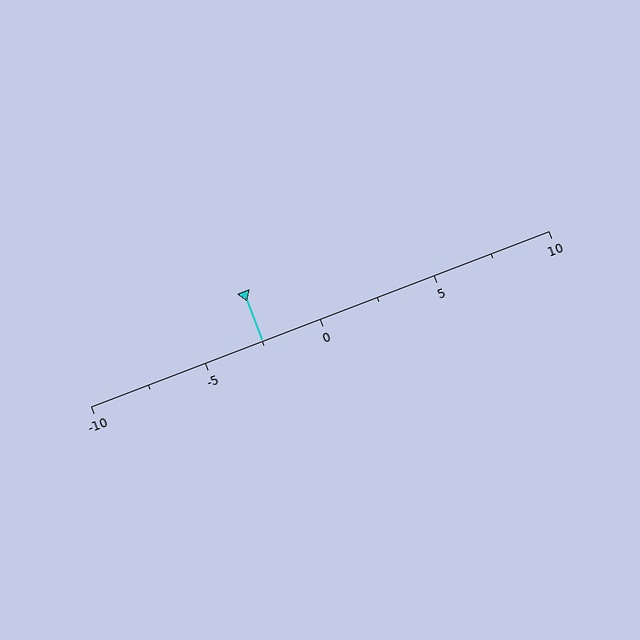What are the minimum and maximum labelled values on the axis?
The axis runs from -10 to 10.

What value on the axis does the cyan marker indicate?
The marker indicates approximately -2.5.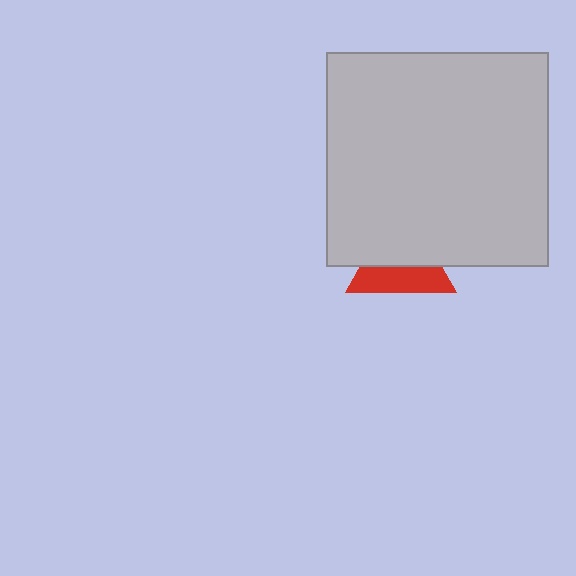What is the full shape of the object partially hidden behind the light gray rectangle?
The partially hidden object is a red triangle.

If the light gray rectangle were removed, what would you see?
You would see the complete red triangle.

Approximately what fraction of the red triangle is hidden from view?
Roughly 54% of the red triangle is hidden behind the light gray rectangle.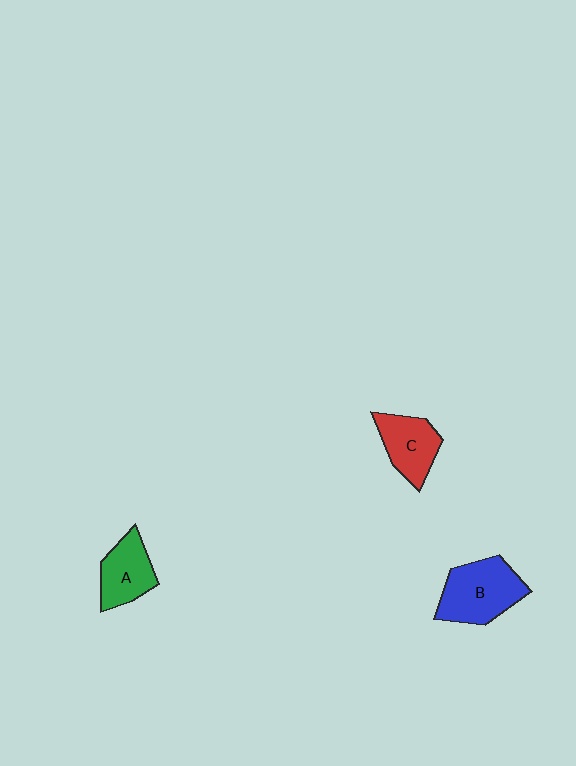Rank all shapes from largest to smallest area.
From largest to smallest: B (blue), C (red), A (green).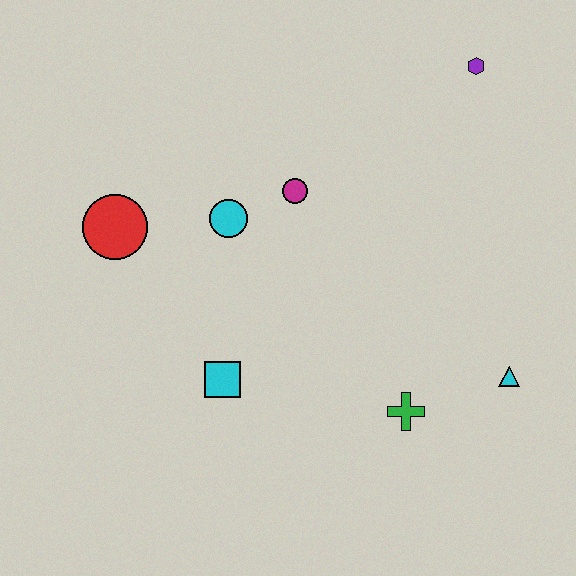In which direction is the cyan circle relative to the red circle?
The cyan circle is to the right of the red circle.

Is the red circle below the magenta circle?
Yes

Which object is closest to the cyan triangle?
The green cross is closest to the cyan triangle.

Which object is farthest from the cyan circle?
The cyan triangle is farthest from the cyan circle.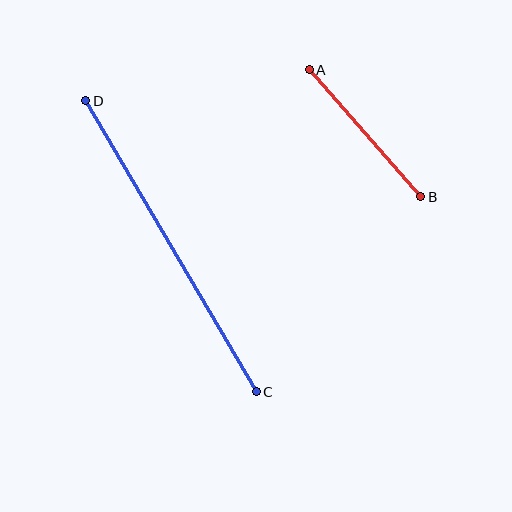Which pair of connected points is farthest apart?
Points C and D are farthest apart.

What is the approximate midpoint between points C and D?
The midpoint is at approximately (171, 246) pixels.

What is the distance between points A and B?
The distance is approximately 169 pixels.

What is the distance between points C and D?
The distance is approximately 337 pixels.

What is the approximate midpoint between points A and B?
The midpoint is at approximately (365, 133) pixels.